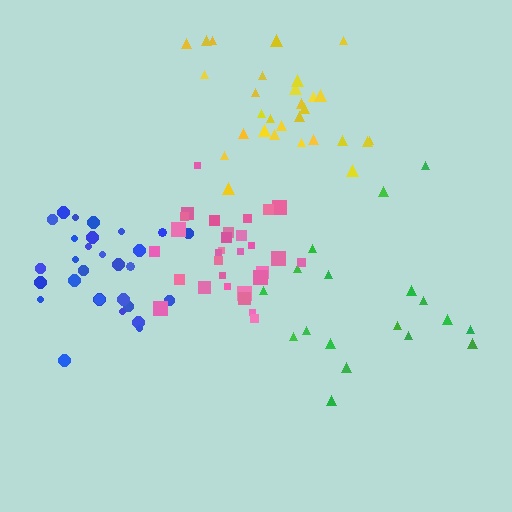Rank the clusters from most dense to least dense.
pink, blue, yellow, green.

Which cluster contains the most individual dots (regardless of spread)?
Pink (32).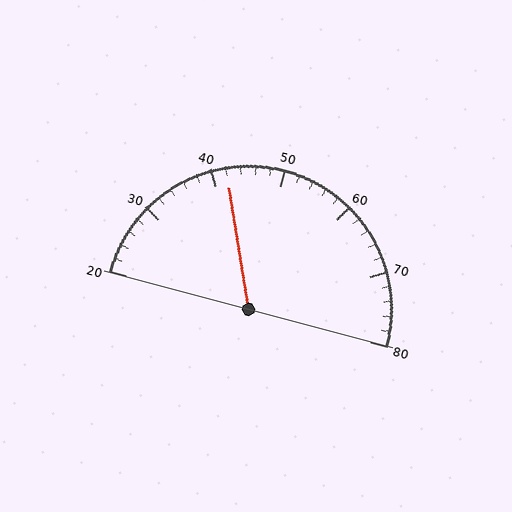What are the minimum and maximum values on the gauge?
The gauge ranges from 20 to 80.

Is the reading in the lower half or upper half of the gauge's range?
The reading is in the lower half of the range (20 to 80).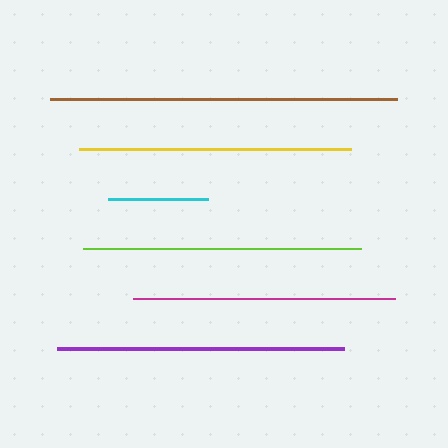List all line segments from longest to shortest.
From longest to shortest: brown, purple, lime, yellow, magenta, cyan.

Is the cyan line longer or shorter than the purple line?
The purple line is longer than the cyan line.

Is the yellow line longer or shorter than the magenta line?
The yellow line is longer than the magenta line.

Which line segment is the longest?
The brown line is the longest at approximately 347 pixels.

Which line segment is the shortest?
The cyan line is the shortest at approximately 100 pixels.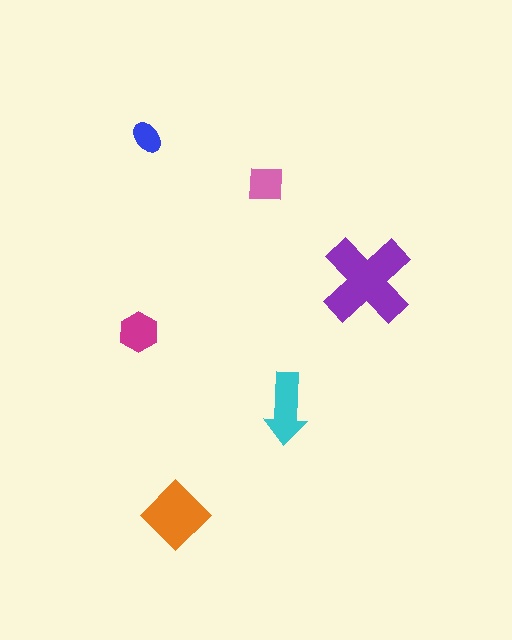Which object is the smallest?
The blue ellipse.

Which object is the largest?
The purple cross.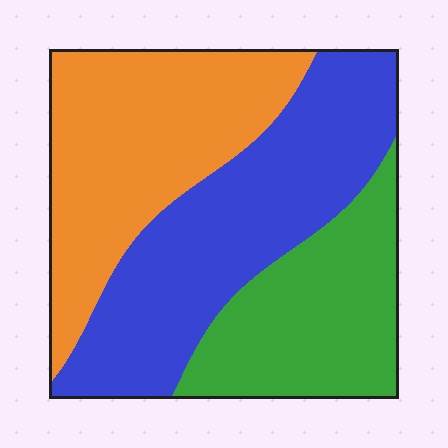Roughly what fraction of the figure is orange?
Orange takes up between a quarter and a half of the figure.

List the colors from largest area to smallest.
From largest to smallest: blue, orange, green.